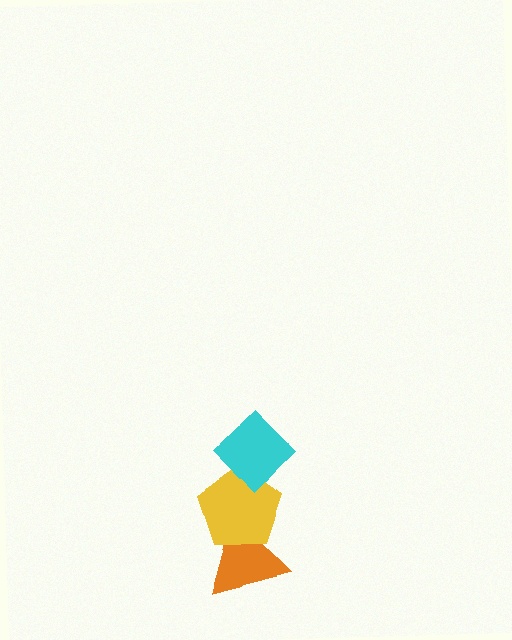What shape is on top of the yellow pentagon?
The cyan diamond is on top of the yellow pentagon.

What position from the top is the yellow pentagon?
The yellow pentagon is 2nd from the top.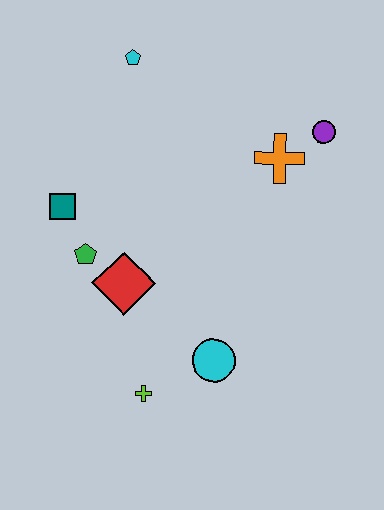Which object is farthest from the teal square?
The purple circle is farthest from the teal square.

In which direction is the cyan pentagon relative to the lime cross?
The cyan pentagon is above the lime cross.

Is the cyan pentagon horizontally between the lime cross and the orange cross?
No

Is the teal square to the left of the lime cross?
Yes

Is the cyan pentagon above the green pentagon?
Yes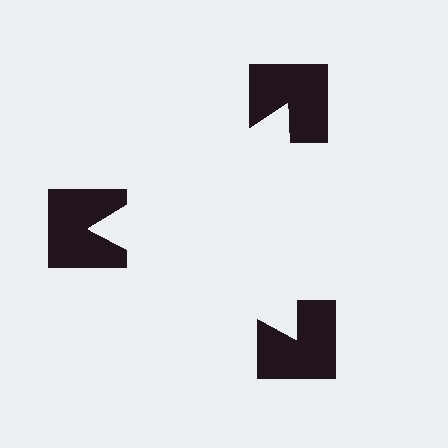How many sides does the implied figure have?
3 sides.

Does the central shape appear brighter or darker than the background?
It typically appears slightly brighter than the background, even though no actual brightness change is drawn.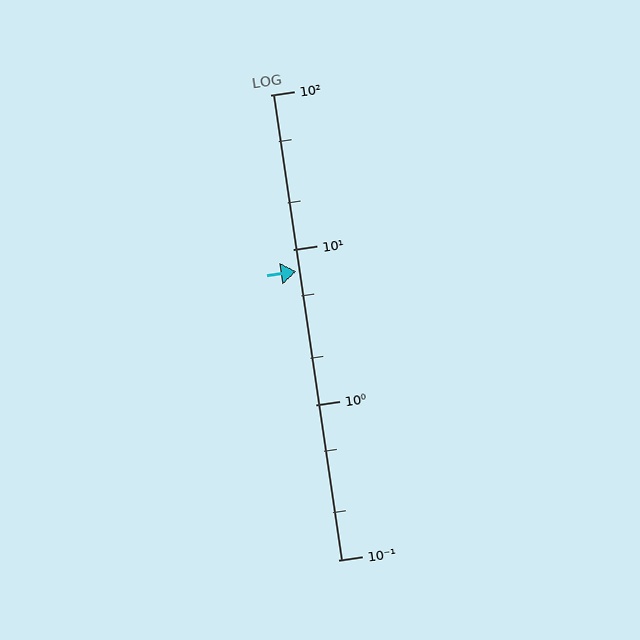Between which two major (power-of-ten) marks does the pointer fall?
The pointer is between 1 and 10.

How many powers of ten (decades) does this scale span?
The scale spans 3 decades, from 0.1 to 100.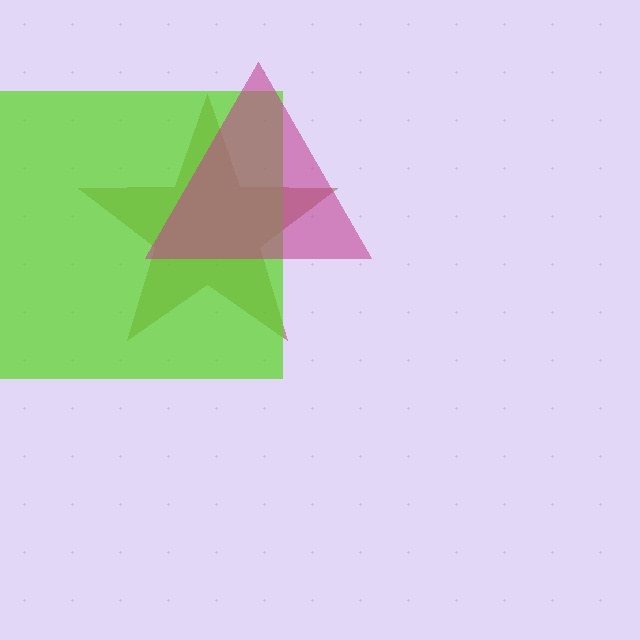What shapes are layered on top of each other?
The layered shapes are: a brown star, a lime square, a magenta triangle.